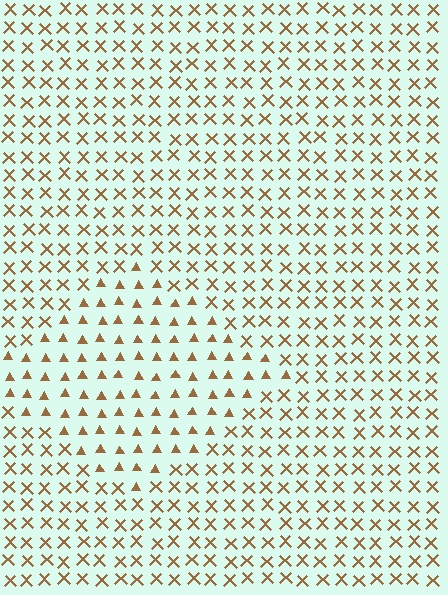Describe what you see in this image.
The image is filled with small brown elements arranged in a uniform grid. A diamond-shaped region contains triangles, while the surrounding area contains X marks. The boundary is defined purely by the change in element shape.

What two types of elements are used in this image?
The image uses triangles inside the diamond region and X marks outside it.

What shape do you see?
I see a diamond.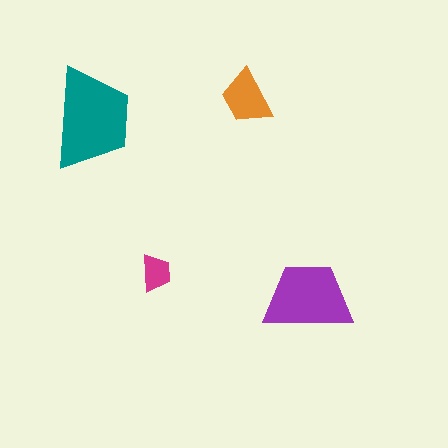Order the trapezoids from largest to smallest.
the teal one, the purple one, the orange one, the magenta one.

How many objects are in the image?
There are 4 objects in the image.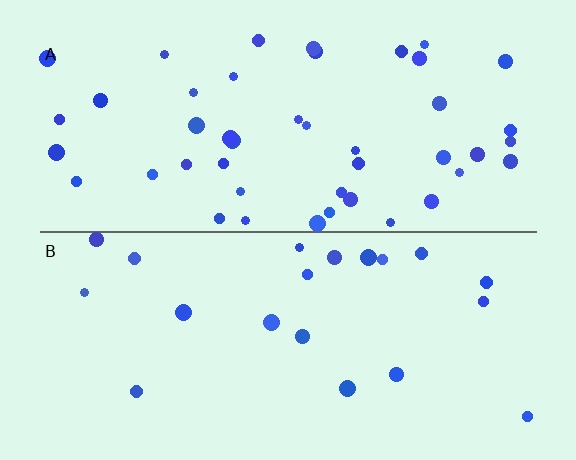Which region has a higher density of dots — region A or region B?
A (the top).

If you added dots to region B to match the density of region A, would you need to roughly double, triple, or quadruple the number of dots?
Approximately double.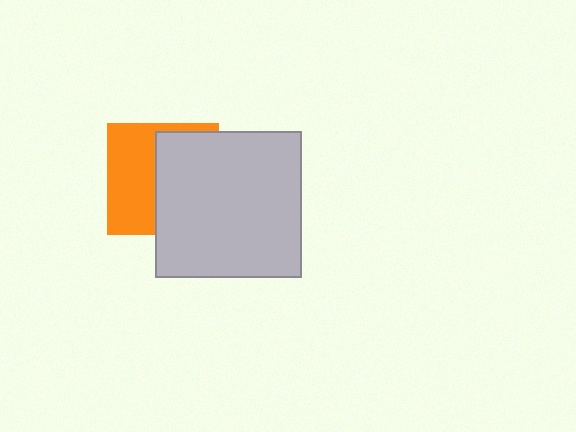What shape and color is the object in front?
The object in front is a light gray square.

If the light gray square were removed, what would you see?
You would see the complete orange square.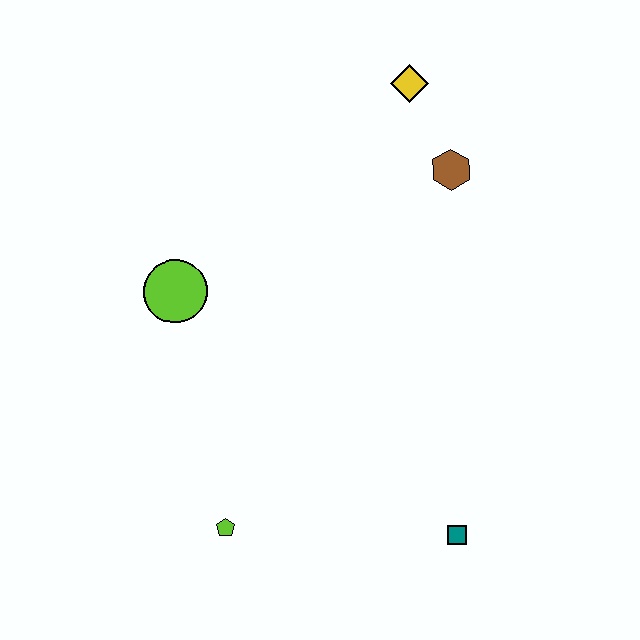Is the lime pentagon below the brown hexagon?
Yes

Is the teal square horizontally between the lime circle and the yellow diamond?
No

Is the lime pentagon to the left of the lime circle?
No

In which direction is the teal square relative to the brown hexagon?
The teal square is below the brown hexagon.